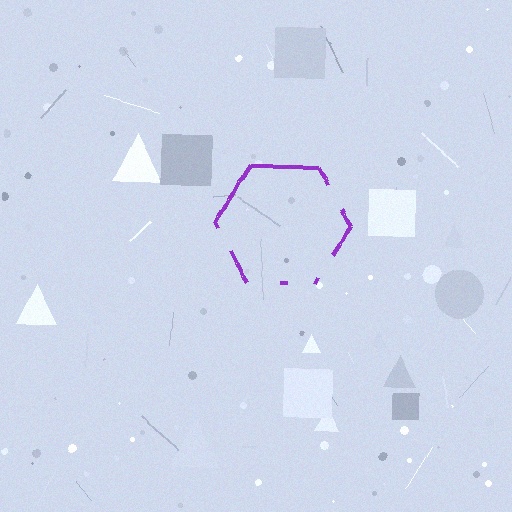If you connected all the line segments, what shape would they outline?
They would outline a hexagon.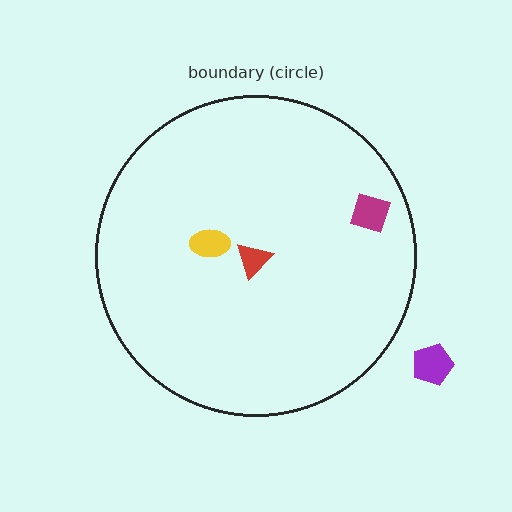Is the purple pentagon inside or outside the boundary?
Outside.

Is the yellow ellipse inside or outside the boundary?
Inside.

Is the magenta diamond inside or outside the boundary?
Inside.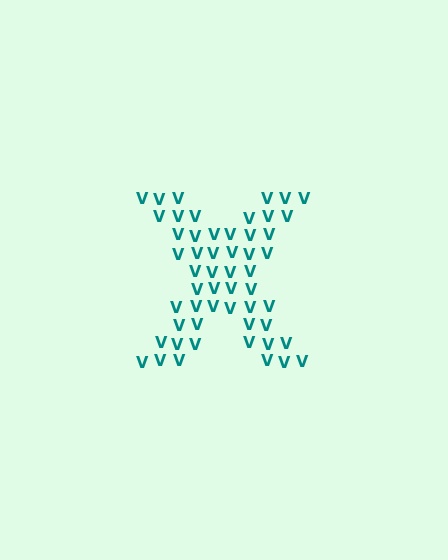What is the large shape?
The large shape is the letter X.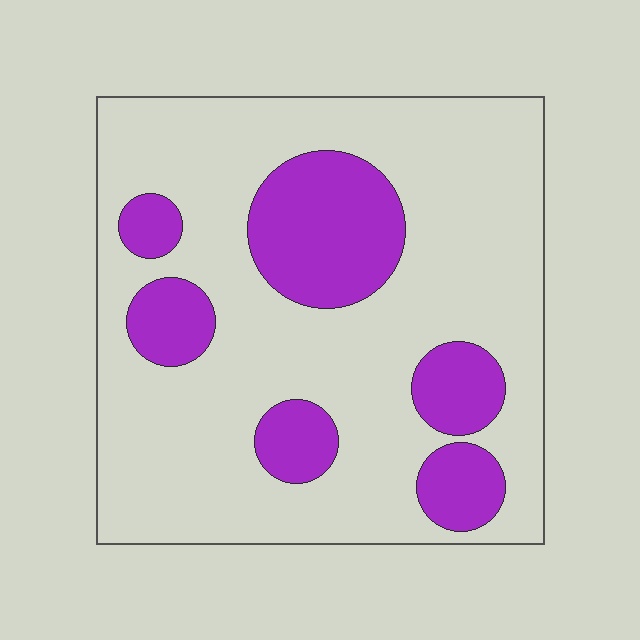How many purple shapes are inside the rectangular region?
6.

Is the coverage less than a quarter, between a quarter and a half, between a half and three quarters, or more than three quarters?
Less than a quarter.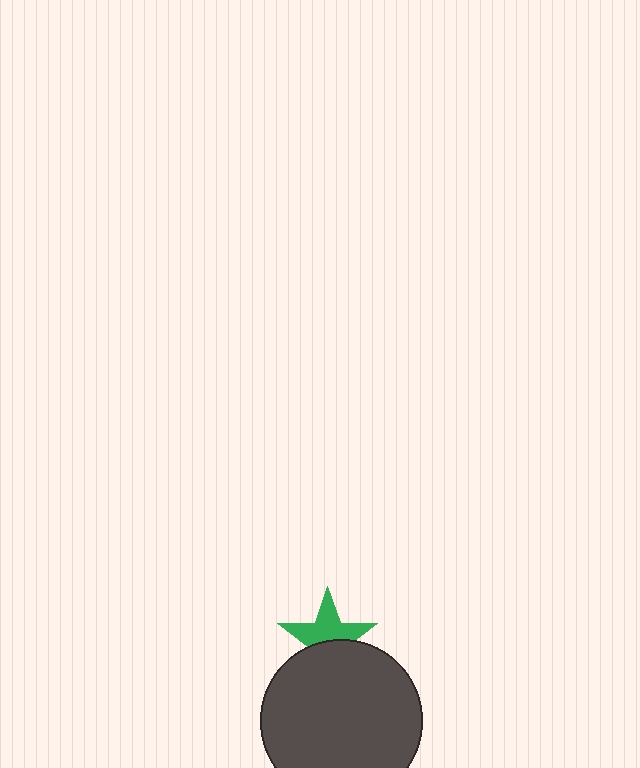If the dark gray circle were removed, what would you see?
You would see the complete green star.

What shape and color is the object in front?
The object in front is a dark gray circle.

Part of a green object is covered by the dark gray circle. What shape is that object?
It is a star.